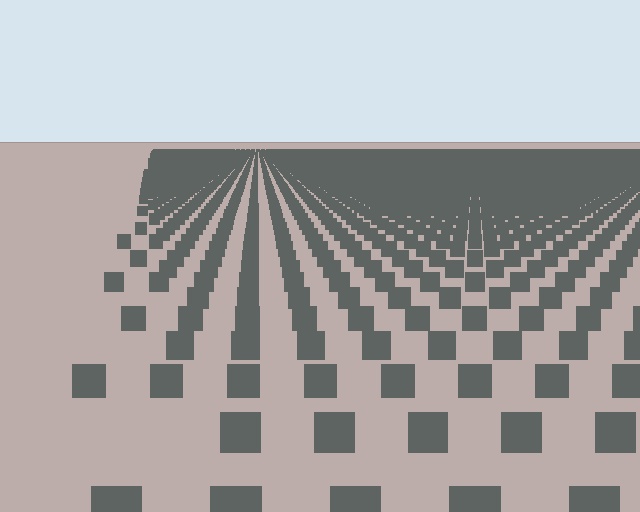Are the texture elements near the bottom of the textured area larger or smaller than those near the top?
Larger. Near the bottom, elements are closer to the viewer and appear at a bigger on-screen size.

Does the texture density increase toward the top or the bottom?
Density increases toward the top.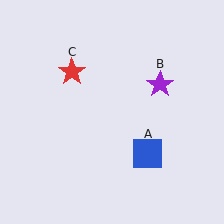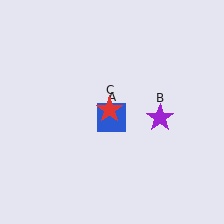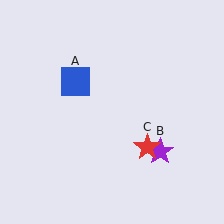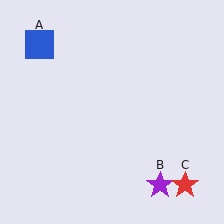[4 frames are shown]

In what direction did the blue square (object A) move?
The blue square (object A) moved up and to the left.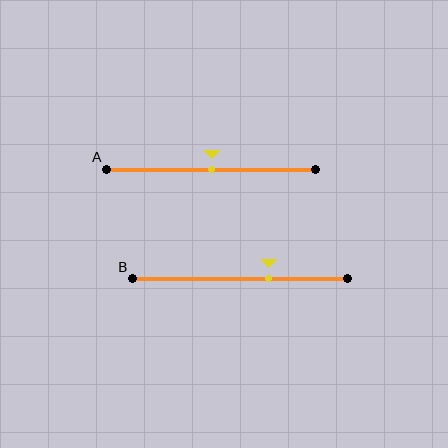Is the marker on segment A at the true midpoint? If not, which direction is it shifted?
Yes, the marker on segment A is at the true midpoint.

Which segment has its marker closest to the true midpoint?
Segment A has its marker closest to the true midpoint.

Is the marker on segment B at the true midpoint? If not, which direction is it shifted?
No, the marker on segment B is shifted to the right by about 13% of the segment length.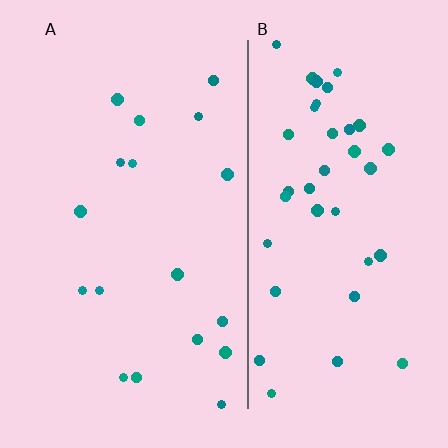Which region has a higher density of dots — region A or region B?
B (the right).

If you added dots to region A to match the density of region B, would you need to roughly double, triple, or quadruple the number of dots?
Approximately double.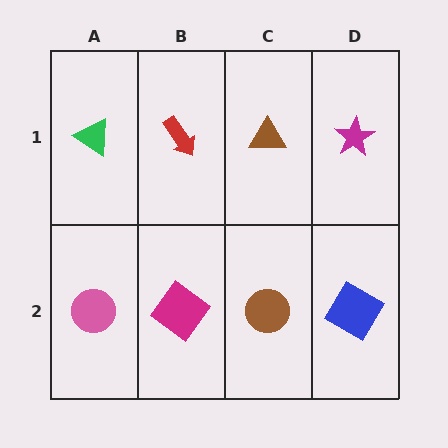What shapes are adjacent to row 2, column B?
A red arrow (row 1, column B), a pink circle (row 2, column A), a brown circle (row 2, column C).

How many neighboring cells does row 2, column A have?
2.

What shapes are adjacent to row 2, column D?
A magenta star (row 1, column D), a brown circle (row 2, column C).